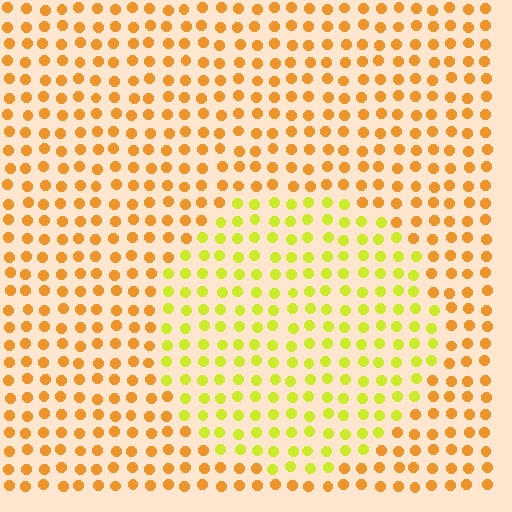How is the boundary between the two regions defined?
The boundary is defined purely by a slight shift in hue (about 38 degrees). Spacing, size, and orientation are identical on both sides.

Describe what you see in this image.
The image is filled with small orange elements in a uniform arrangement. A circle-shaped region is visible where the elements are tinted to a slightly different hue, forming a subtle color boundary.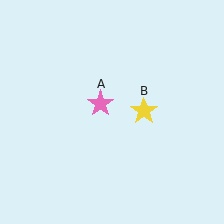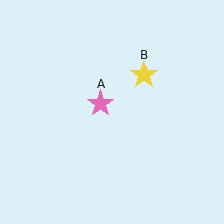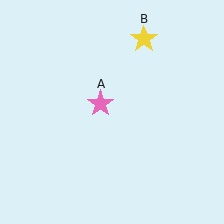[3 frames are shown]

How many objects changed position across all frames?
1 object changed position: yellow star (object B).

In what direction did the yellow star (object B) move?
The yellow star (object B) moved up.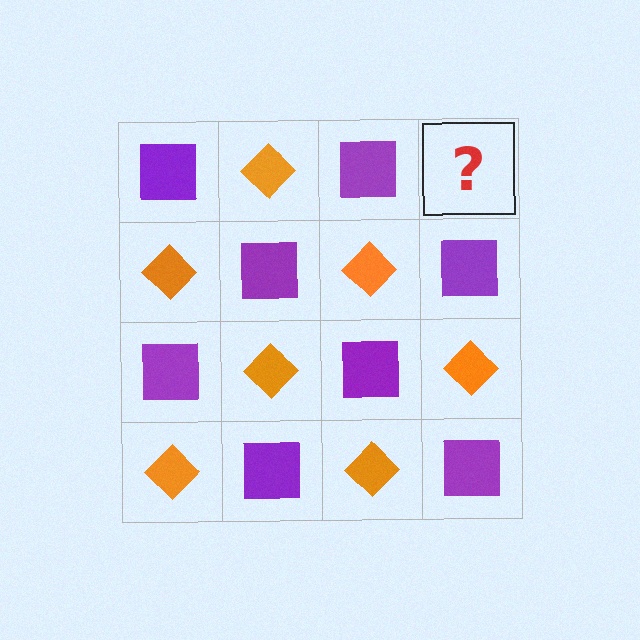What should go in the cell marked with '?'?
The missing cell should contain an orange diamond.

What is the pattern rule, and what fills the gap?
The rule is that it alternates purple square and orange diamond in a checkerboard pattern. The gap should be filled with an orange diamond.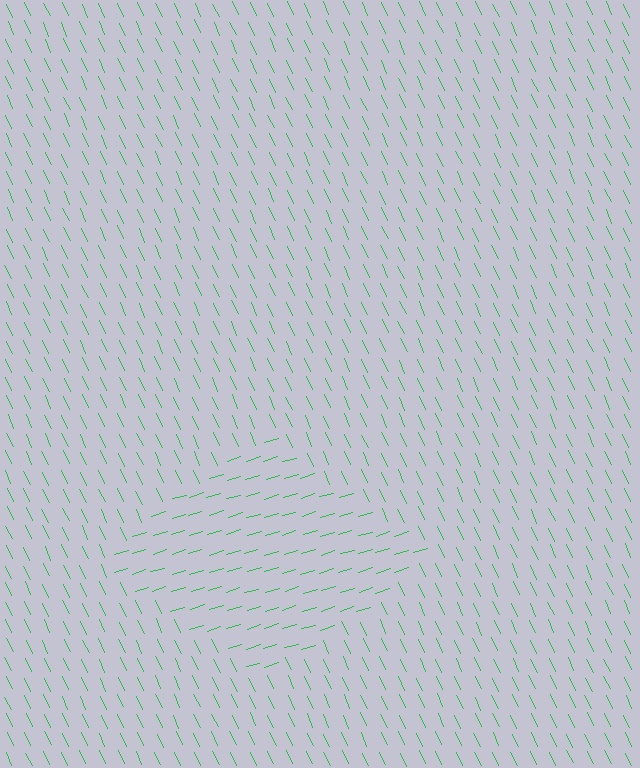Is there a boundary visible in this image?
Yes, there is a texture boundary formed by a change in line orientation.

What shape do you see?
I see a diamond.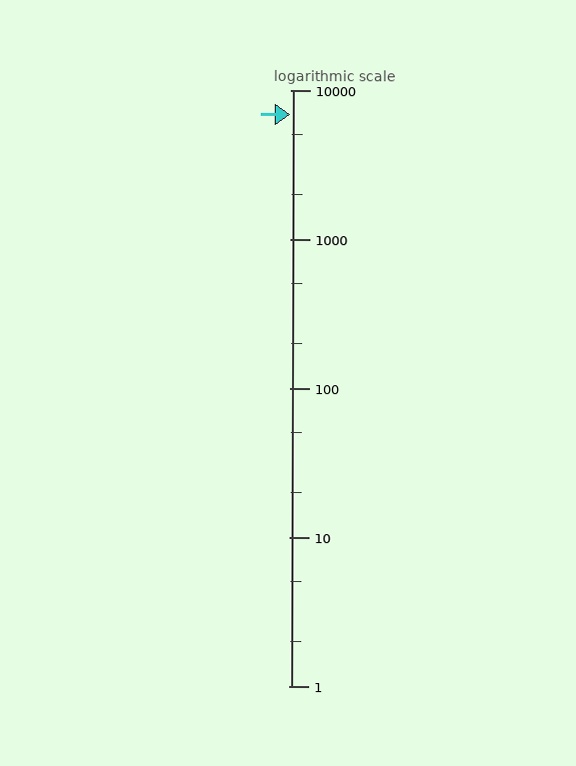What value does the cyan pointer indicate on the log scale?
The pointer indicates approximately 6800.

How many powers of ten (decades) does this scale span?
The scale spans 4 decades, from 1 to 10000.